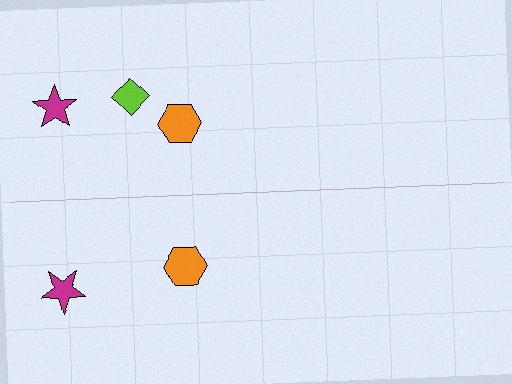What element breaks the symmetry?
A lime diamond is missing from the bottom side.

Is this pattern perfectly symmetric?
No, the pattern is not perfectly symmetric. A lime diamond is missing from the bottom side.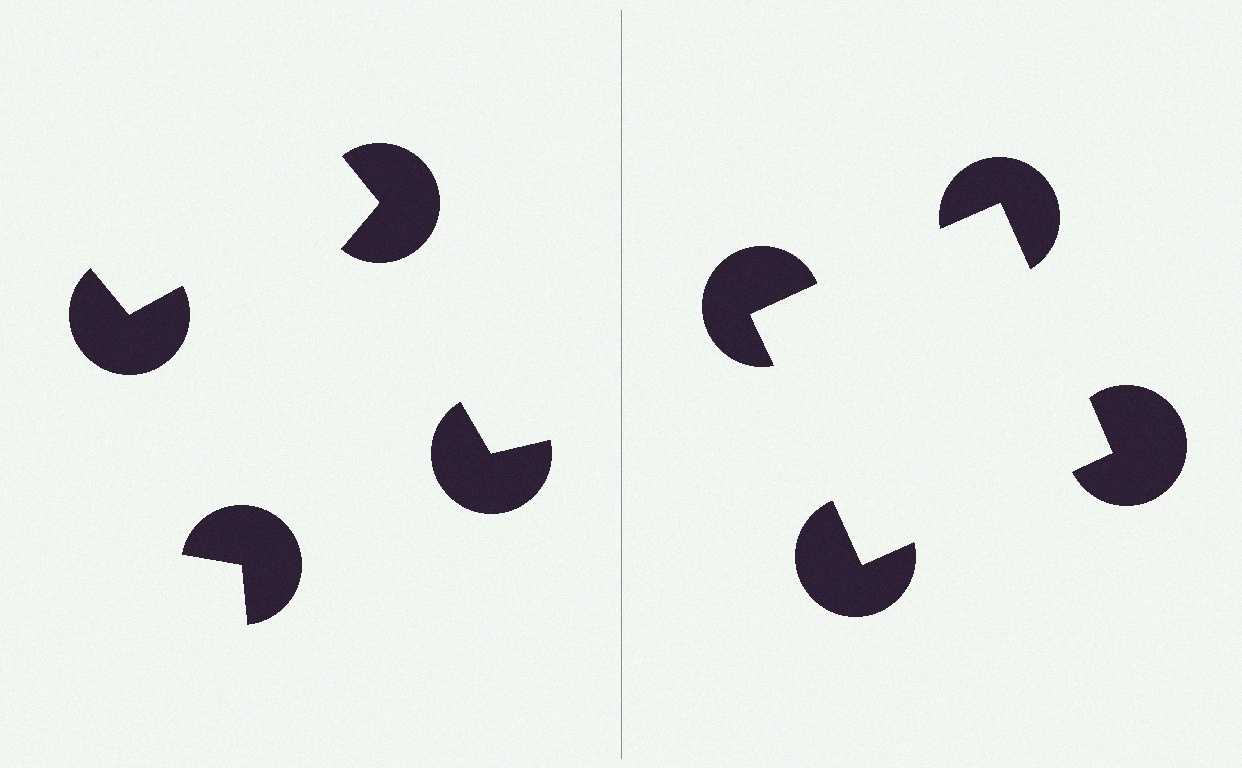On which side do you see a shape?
An illusory square appears on the right side. On the left side the wedge cuts are rotated, so no coherent shape forms.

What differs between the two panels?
The pac-man discs are positioned identically on both sides; only the wedge orientations differ. On the right they align to a square; on the left they are misaligned.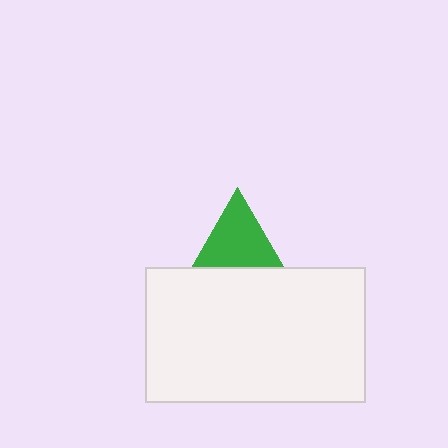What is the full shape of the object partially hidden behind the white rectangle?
The partially hidden object is a green triangle.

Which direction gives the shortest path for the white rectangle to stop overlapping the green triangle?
Moving down gives the shortest separation.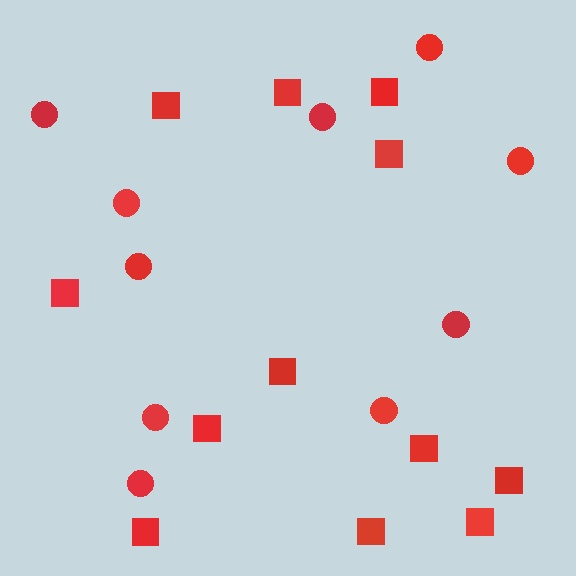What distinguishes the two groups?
There are 2 groups: one group of squares (12) and one group of circles (10).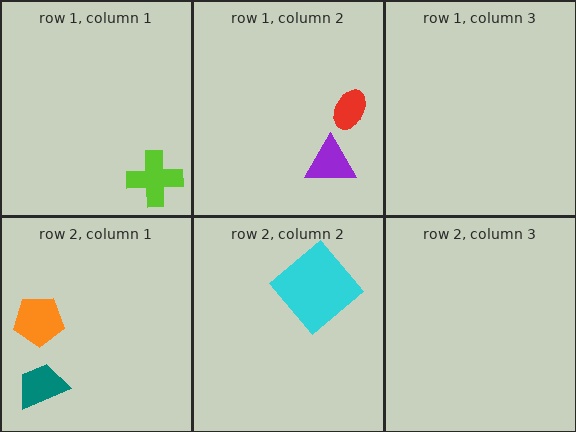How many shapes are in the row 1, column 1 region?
1.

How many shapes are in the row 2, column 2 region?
1.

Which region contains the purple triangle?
The row 1, column 2 region.